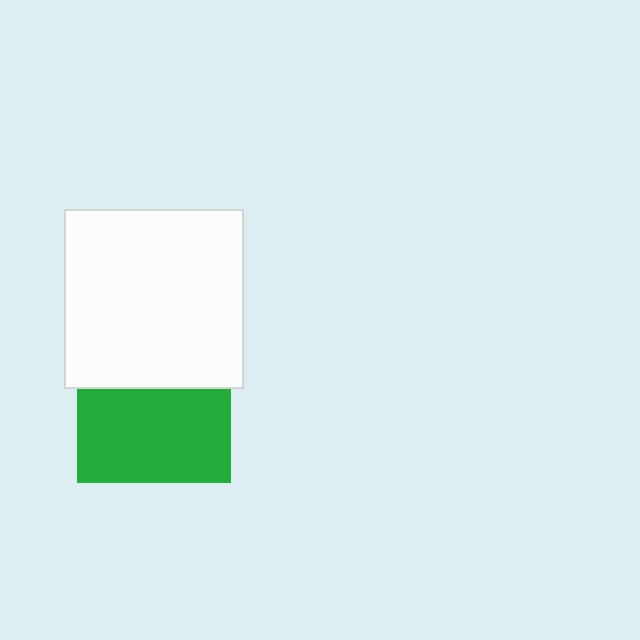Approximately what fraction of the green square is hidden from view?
Roughly 39% of the green square is hidden behind the white square.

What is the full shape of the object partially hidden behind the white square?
The partially hidden object is a green square.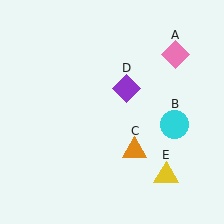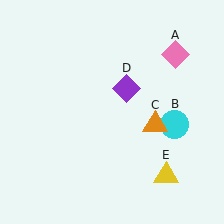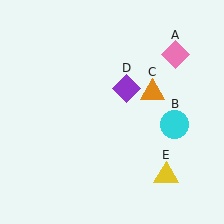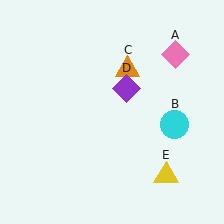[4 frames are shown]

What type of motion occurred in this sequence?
The orange triangle (object C) rotated counterclockwise around the center of the scene.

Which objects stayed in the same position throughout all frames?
Pink diamond (object A) and cyan circle (object B) and purple diamond (object D) and yellow triangle (object E) remained stationary.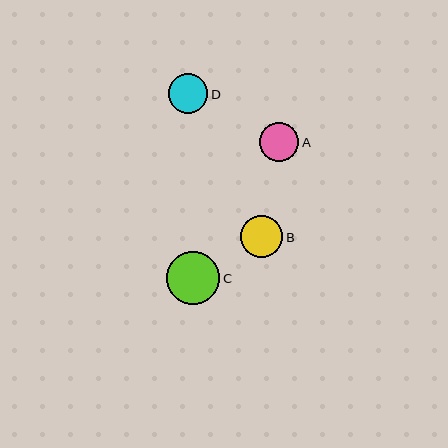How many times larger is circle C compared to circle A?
Circle C is approximately 1.3 times the size of circle A.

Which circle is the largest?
Circle C is the largest with a size of approximately 53 pixels.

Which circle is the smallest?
Circle A is the smallest with a size of approximately 39 pixels.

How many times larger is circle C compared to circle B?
Circle C is approximately 1.2 times the size of circle B.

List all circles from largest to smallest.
From largest to smallest: C, B, D, A.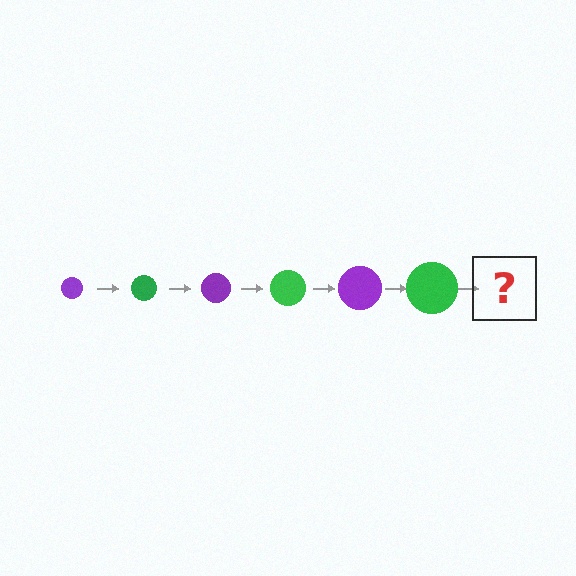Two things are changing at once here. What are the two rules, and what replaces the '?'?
The two rules are that the circle grows larger each step and the color cycles through purple and green. The '?' should be a purple circle, larger than the previous one.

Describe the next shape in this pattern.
It should be a purple circle, larger than the previous one.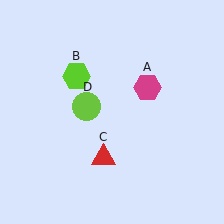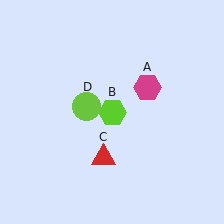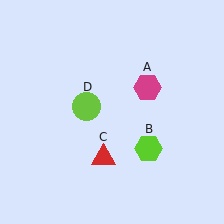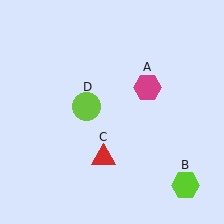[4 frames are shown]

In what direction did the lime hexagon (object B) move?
The lime hexagon (object B) moved down and to the right.